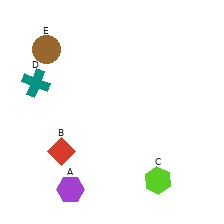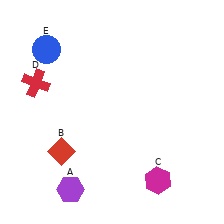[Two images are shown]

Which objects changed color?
C changed from lime to magenta. D changed from teal to red. E changed from brown to blue.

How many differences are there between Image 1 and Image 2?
There are 3 differences between the two images.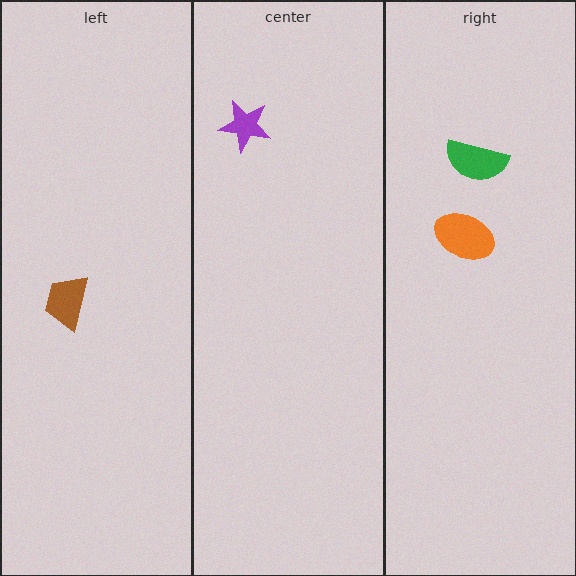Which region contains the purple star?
The center region.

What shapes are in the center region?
The purple star.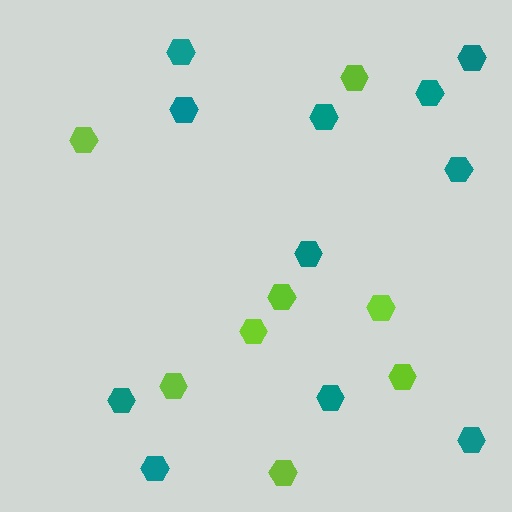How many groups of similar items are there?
There are 2 groups: one group of lime hexagons (8) and one group of teal hexagons (11).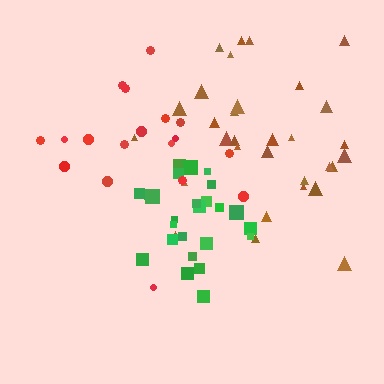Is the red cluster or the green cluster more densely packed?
Green.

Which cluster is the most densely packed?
Green.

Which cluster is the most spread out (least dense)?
Red.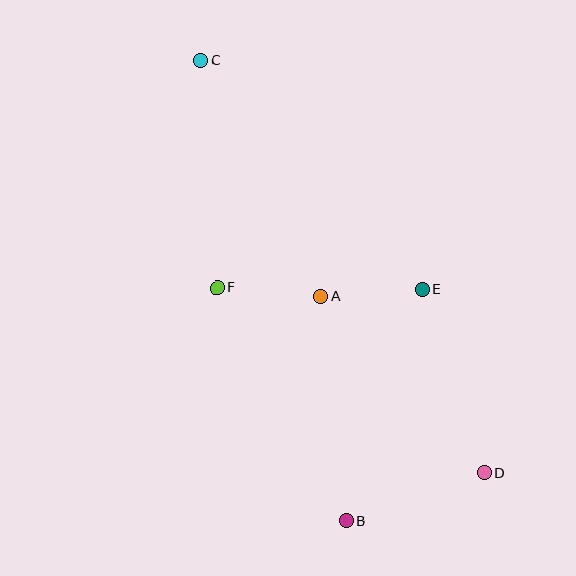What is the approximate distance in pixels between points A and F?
The distance between A and F is approximately 104 pixels.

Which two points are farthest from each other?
Points C and D are farthest from each other.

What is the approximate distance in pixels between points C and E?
The distance between C and E is approximately 318 pixels.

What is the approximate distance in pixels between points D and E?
The distance between D and E is approximately 194 pixels.